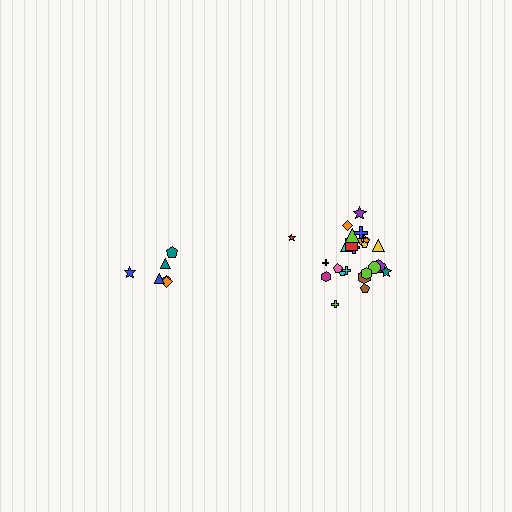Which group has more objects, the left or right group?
The right group.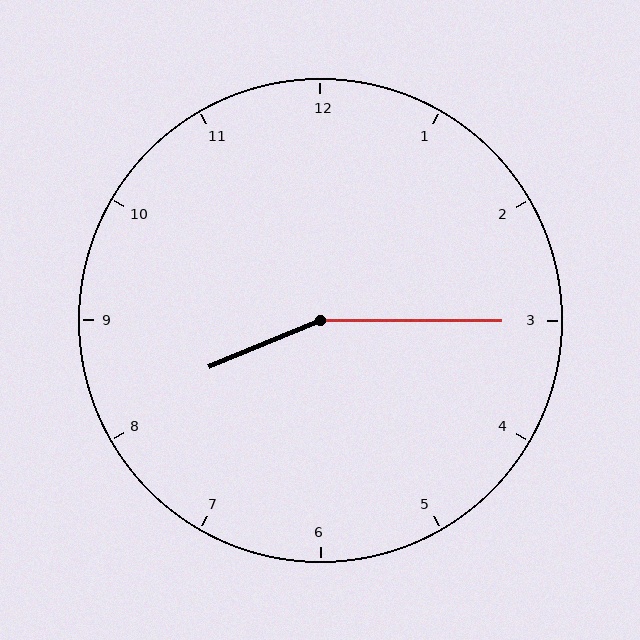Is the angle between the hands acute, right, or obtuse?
It is obtuse.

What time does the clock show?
8:15.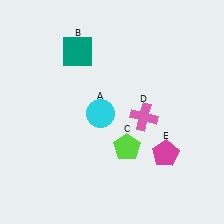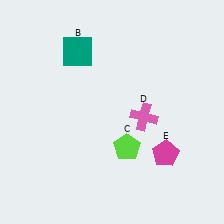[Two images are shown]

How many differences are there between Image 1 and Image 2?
There is 1 difference between the two images.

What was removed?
The cyan circle (A) was removed in Image 2.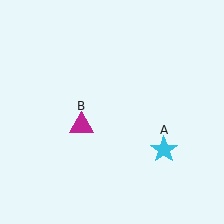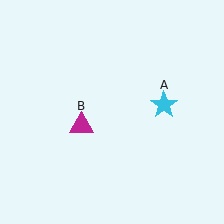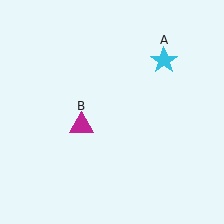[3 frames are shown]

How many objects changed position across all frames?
1 object changed position: cyan star (object A).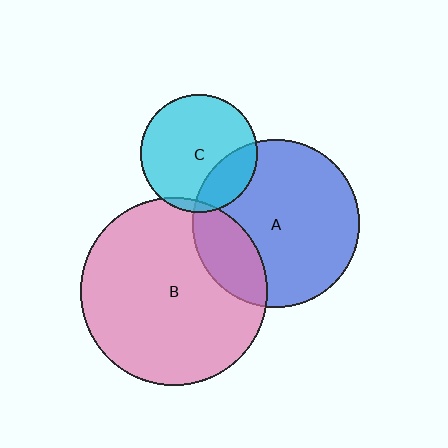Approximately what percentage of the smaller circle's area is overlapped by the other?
Approximately 20%.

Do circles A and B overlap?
Yes.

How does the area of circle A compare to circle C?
Approximately 2.0 times.